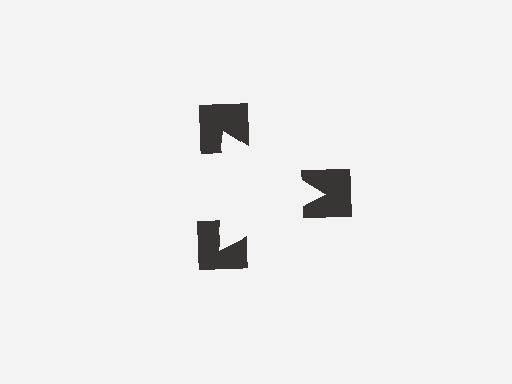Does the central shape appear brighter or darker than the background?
It typically appears slightly brighter than the background, even though no actual brightness change is drawn.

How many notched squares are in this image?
There are 3 — one at each vertex of the illusory triangle.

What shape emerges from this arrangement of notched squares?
An illusory triangle — its edges are inferred from the aligned wedge cuts in the notched squares, not physically drawn.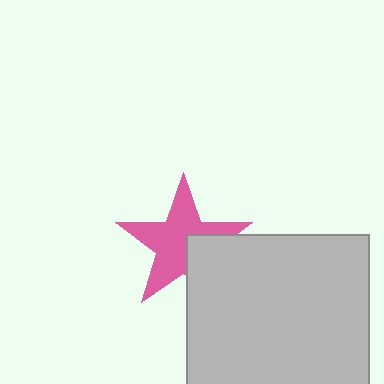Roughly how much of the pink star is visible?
Most of it is visible (roughly 70%).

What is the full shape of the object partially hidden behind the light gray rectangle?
The partially hidden object is a pink star.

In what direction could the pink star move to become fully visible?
The pink star could move toward the upper-left. That would shift it out from behind the light gray rectangle entirely.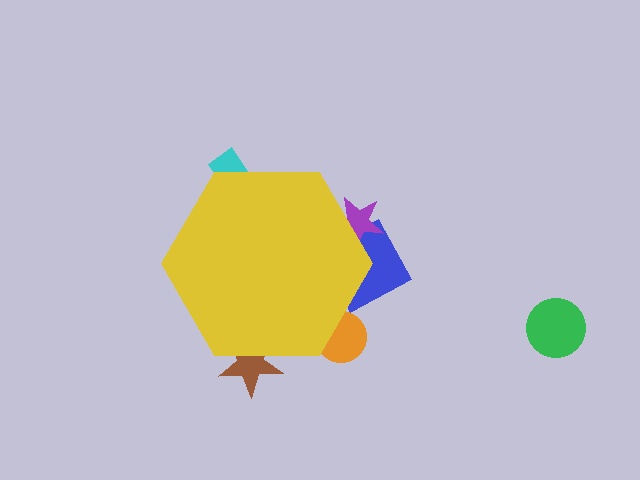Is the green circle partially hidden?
No, the green circle is fully visible.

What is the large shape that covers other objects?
A yellow hexagon.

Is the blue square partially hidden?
Yes, the blue square is partially hidden behind the yellow hexagon.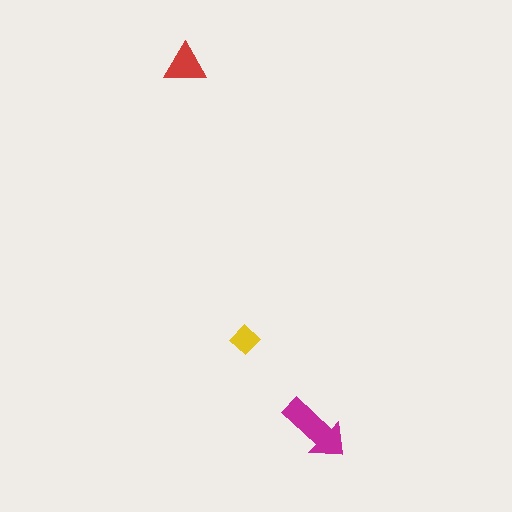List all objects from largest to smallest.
The magenta arrow, the red triangle, the yellow diamond.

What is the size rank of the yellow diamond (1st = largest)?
3rd.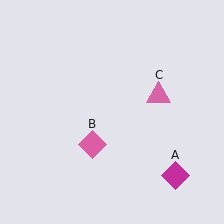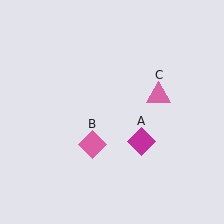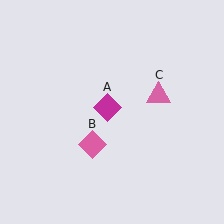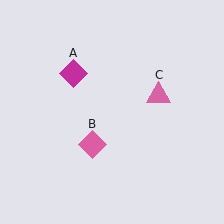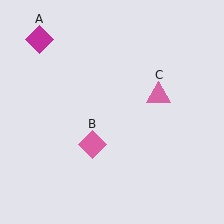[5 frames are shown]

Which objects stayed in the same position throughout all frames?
Pink diamond (object B) and pink triangle (object C) remained stationary.